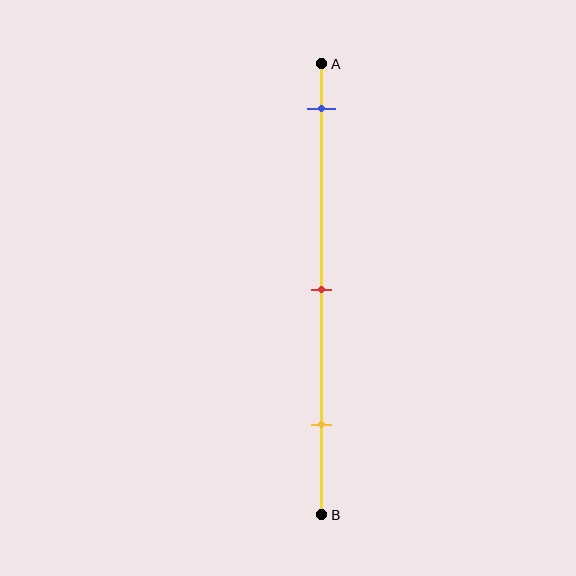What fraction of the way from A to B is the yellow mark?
The yellow mark is approximately 80% (0.8) of the way from A to B.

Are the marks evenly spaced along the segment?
Yes, the marks are approximately evenly spaced.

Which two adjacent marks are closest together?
The red and yellow marks are the closest adjacent pair.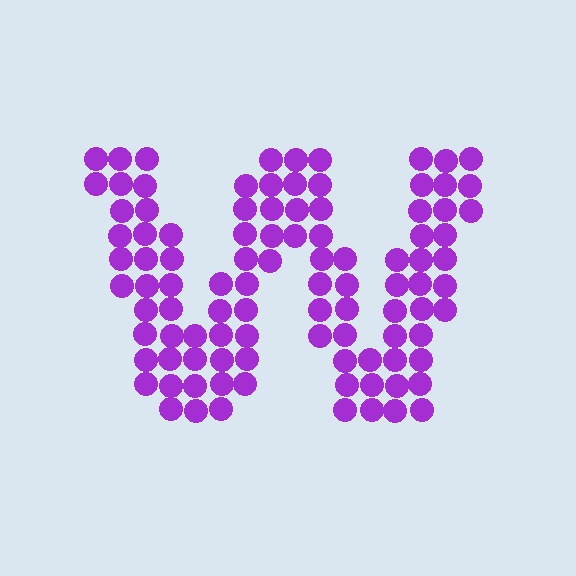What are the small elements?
The small elements are circles.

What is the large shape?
The large shape is the letter W.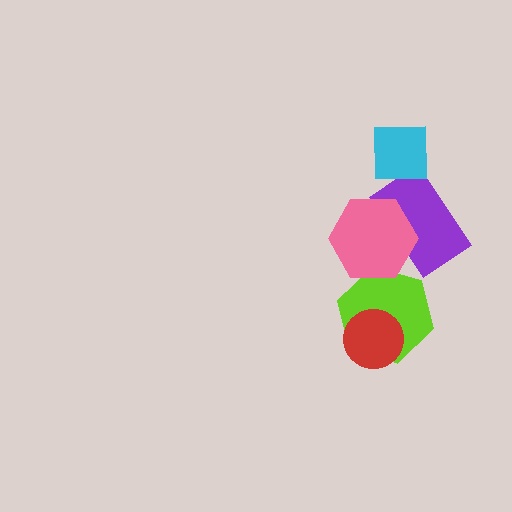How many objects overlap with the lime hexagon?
2 objects overlap with the lime hexagon.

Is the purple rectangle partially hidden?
Yes, it is partially covered by another shape.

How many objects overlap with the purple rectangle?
2 objects overlap with the purple rectangle.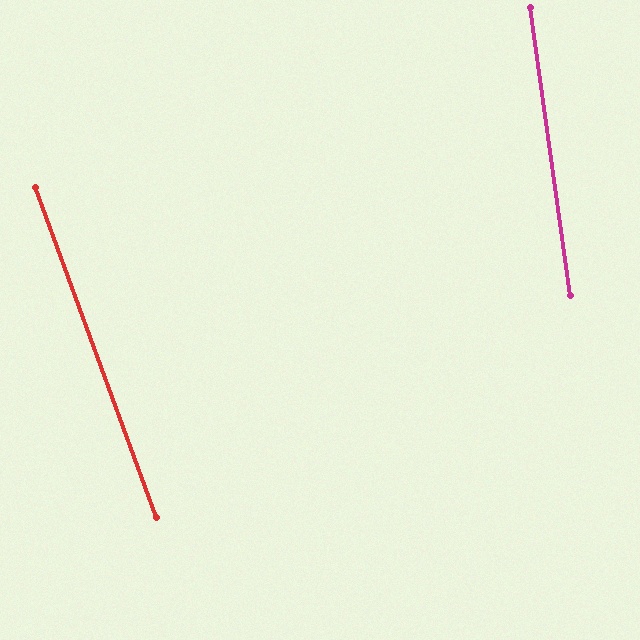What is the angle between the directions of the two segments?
Approximately 12 degrees.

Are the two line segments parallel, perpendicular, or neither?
Neither parallel nor perpendicular — they differ by about 12°.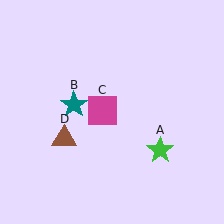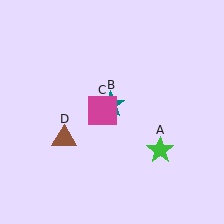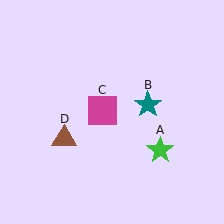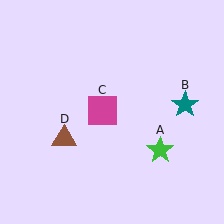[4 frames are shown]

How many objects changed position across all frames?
1 object changed position: teal star (object B).